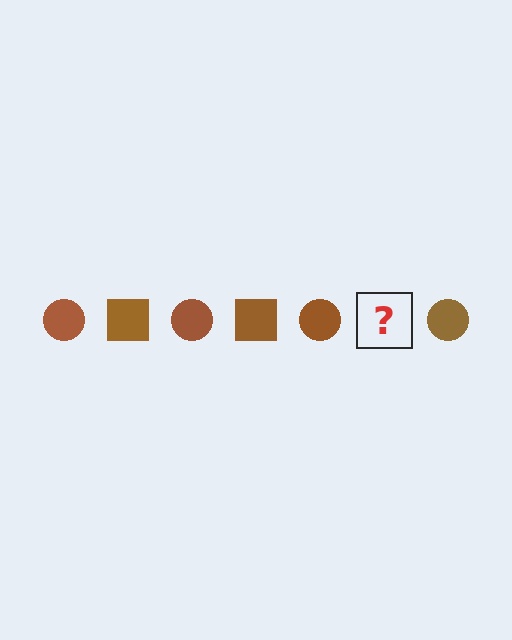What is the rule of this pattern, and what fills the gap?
The rule is that the pattern cycles through circle, square shapes in brown. The gap should be filled with a brown square.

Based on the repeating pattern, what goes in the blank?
The blank should be a brown square.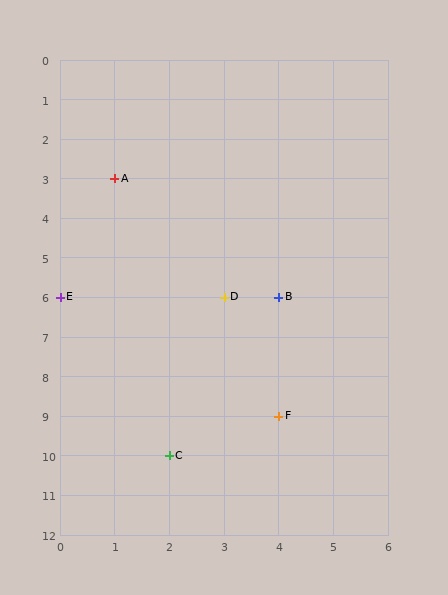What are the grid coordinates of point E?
Point E is at grid coordinates (0, 6).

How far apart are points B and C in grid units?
Points B and C are 2 columns and 4 rows apart (about 4.5 grid units diagonally).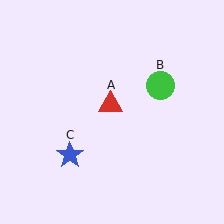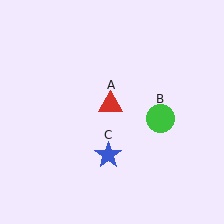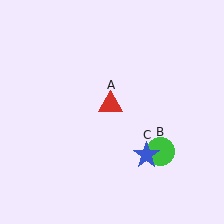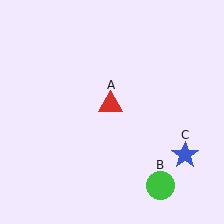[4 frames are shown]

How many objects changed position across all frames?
2 objects changed position: green circle (object B), blue star (object C).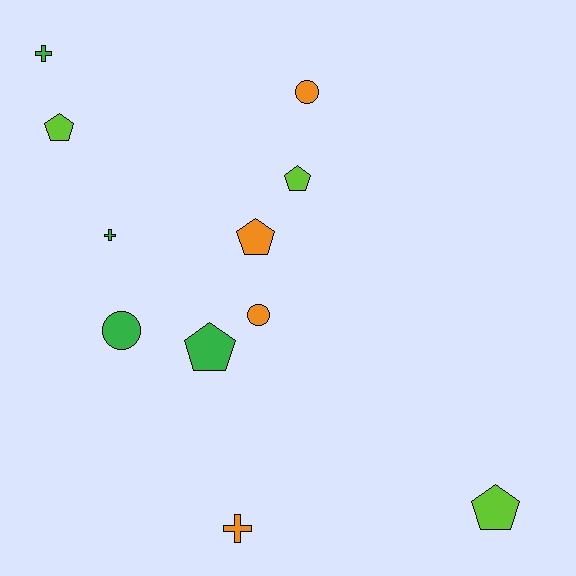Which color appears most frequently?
Orange, with 4 objects.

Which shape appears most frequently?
Pentagon, with 5 objects.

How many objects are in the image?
There are 11 objects.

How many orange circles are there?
There are 2 orange circles.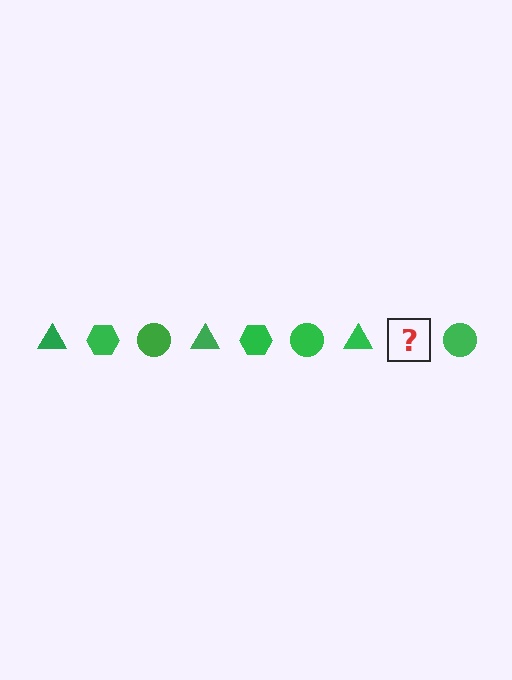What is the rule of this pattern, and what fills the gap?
The rule is that the pattern cycles through triangle, hexagon, circle shapes in green. The gap should be filled with a green hexagon.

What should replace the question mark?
The question mark should be replaced with a green hexagon.